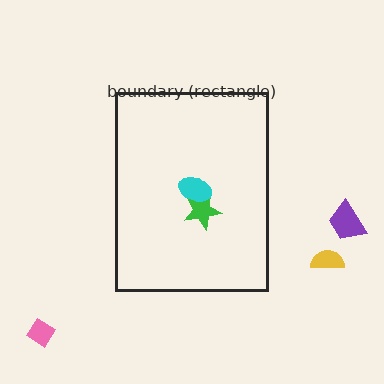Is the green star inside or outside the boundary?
Inside.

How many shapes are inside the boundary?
2 inside, 3 outside.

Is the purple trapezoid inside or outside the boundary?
Outside.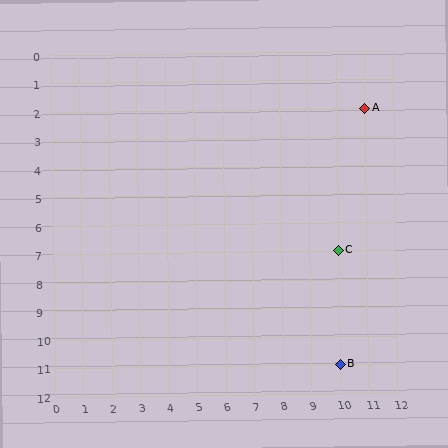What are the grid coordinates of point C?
Point C is at grid coordinates (10, 7).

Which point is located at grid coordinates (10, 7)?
Point C is at (10, 7).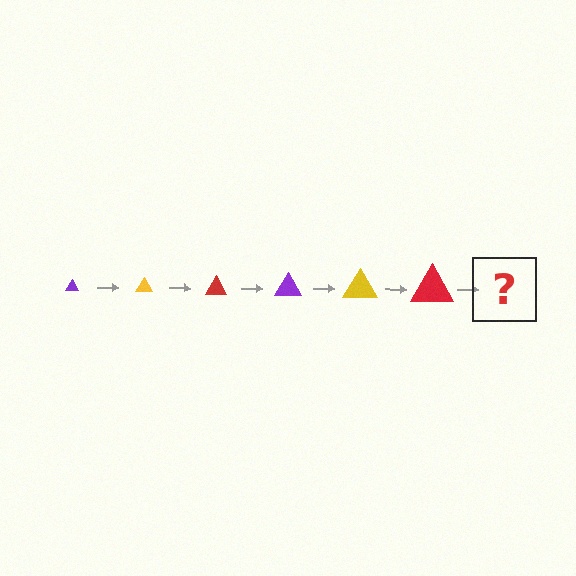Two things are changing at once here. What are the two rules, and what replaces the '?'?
The two rules are that the triangle grows larger each step and the color cycles through purple, yellow, and red. The '?' should be a purple triangle, larger than the previous one.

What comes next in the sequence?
The next element should be a purple triangle, larger than the previous one.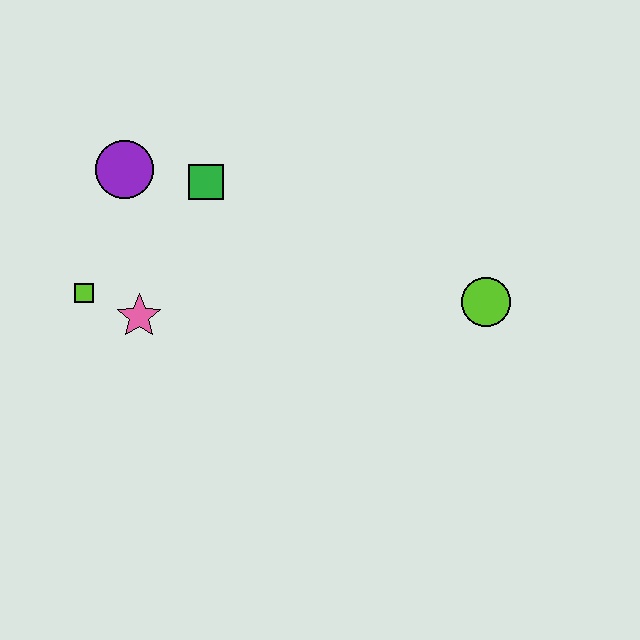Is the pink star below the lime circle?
Yes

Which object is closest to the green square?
The purple circle is closest to the green square.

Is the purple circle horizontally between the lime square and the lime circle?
Yes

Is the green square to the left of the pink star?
No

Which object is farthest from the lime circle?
The lime square is farthest from the lime circle.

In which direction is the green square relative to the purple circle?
The green square is to the right of the purple circle.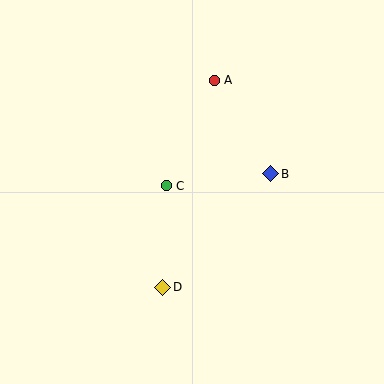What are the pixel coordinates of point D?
Point D is at (163, 287).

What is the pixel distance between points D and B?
The distance between D and B is 157 pixels.